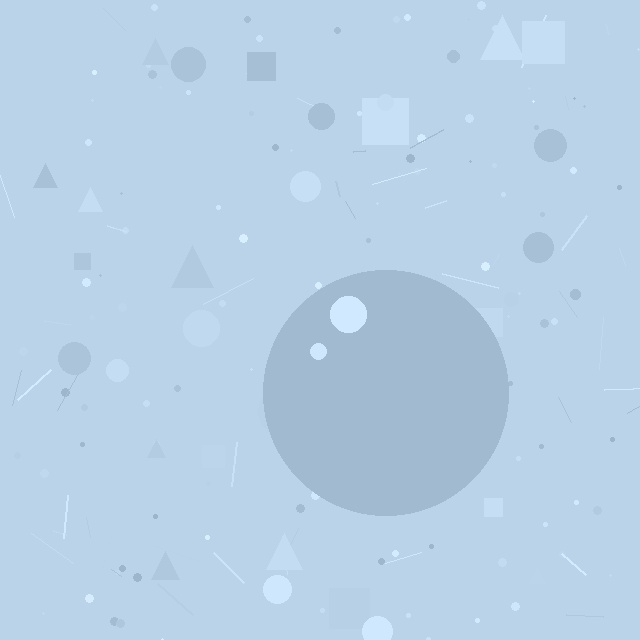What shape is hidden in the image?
A circle is hidden in the image.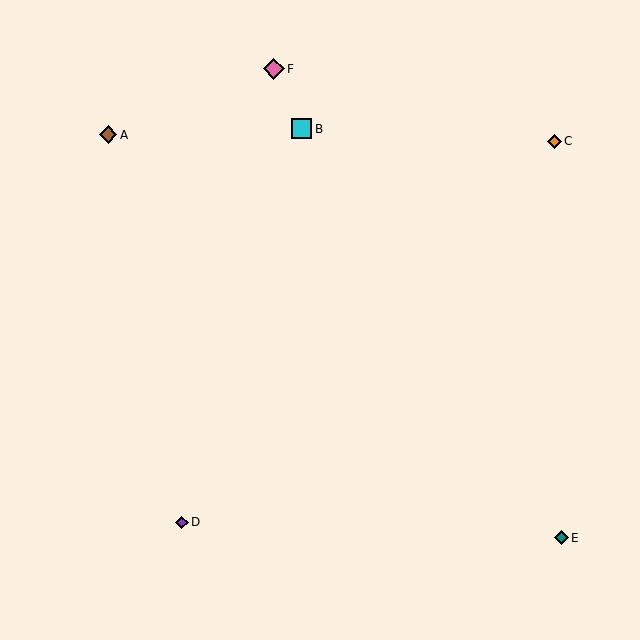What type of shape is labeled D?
Shape D is a purple diamond.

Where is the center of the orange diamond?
The center of the orange diamond is at (554, 141).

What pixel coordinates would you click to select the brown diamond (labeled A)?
Click at (108, 135) to select the brown diamond A.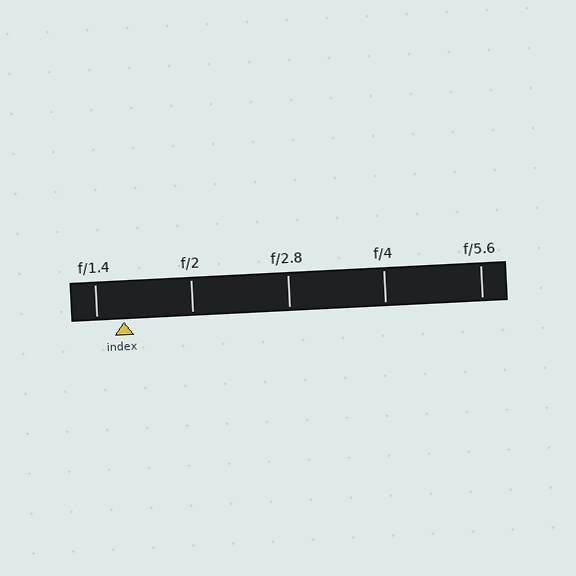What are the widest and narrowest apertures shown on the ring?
The widest aperture shown is f/1.4 and the narrowest is f/5.6.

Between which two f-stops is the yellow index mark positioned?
The index mark is between f/1.4 and f/2.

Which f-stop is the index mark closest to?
The index mark is closest to f/1.4.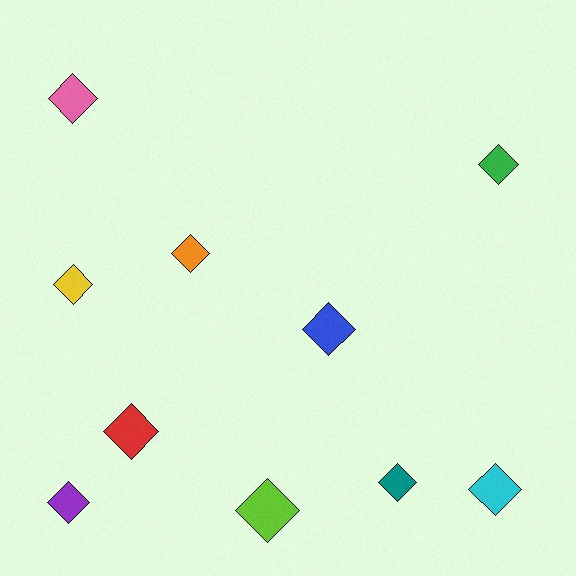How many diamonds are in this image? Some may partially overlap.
There are 10 diamonds.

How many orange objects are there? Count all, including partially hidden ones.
There is 1 orange object.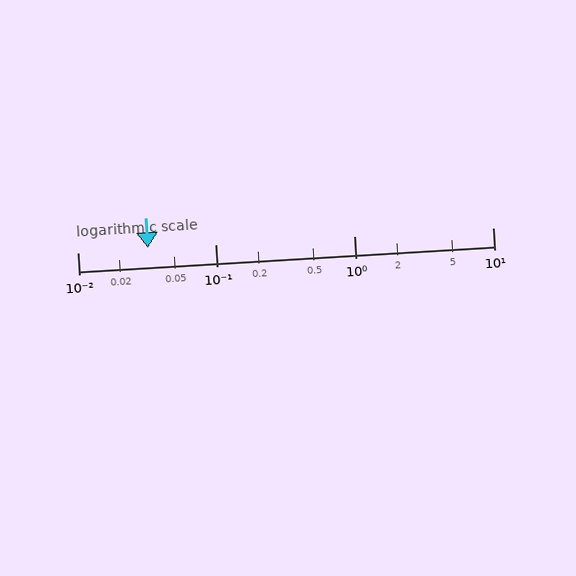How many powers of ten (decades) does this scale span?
The scale spans 3 decades, from 0.01 to 10.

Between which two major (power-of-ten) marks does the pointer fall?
The pointer is between 0.01 and 0.1.